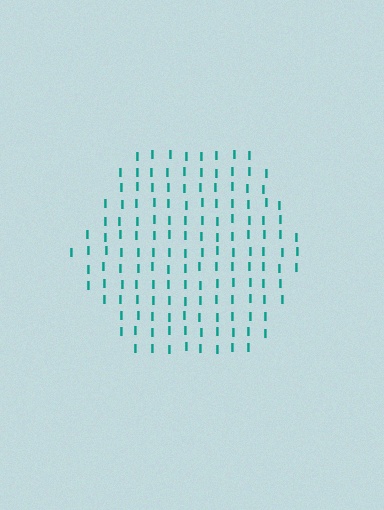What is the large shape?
The large shape is a hexagon.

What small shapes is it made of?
It is made of small letter I's.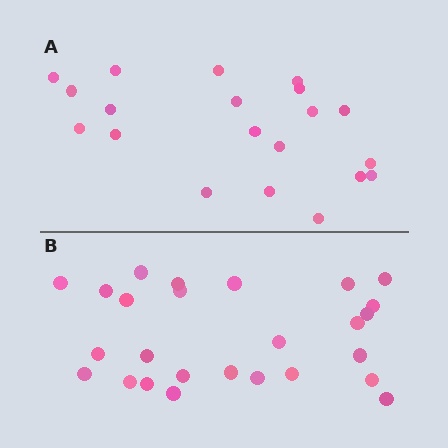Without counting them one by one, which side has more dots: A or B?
Region B (the bottom region) has more dots.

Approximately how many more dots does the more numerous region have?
Region B has about 6 more dots than region A.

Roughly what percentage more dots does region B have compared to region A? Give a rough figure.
About 30% more.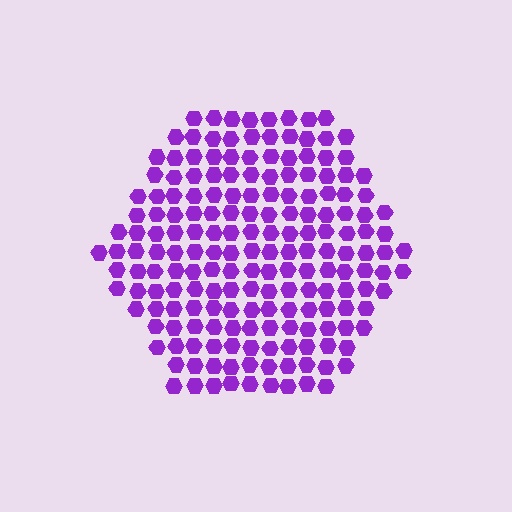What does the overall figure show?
The overall figure shows a hexagon.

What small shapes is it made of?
It is made of small hexagons.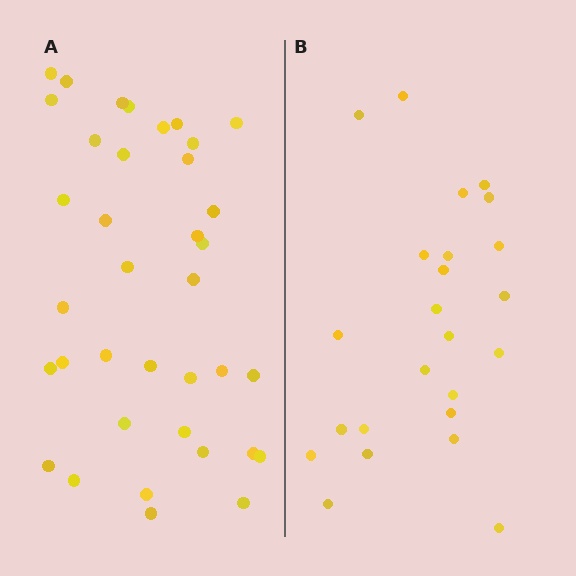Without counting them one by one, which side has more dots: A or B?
Region A (the left region) has more dots.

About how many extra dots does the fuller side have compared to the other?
Region A has approximately 15 more dots than region B.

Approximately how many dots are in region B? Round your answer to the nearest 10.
About 20 dots. (The exact count is 24, which rounds to 20.)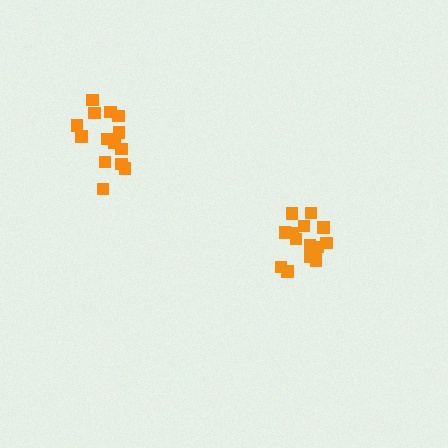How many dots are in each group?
Group 1: 14 dots, Group 2: 17 dots (31 total).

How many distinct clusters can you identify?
There are 2 distinct clusters.